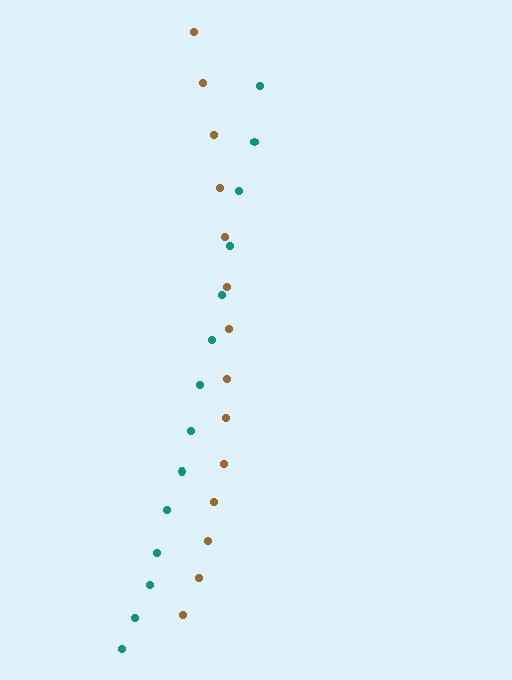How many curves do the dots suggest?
There are 2 distinct paths.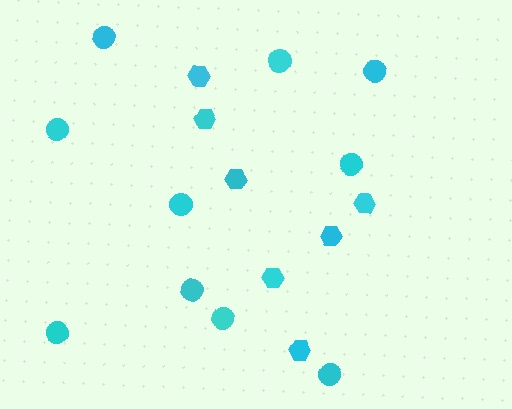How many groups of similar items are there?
There are 2 groups: one group of circles (10) and one group of hexagons (7).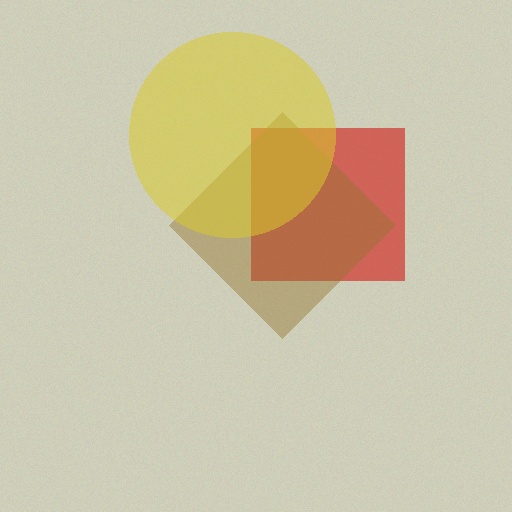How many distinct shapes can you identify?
There are 3 distinct shapes: a red square, a brown diamond, a yellow circle.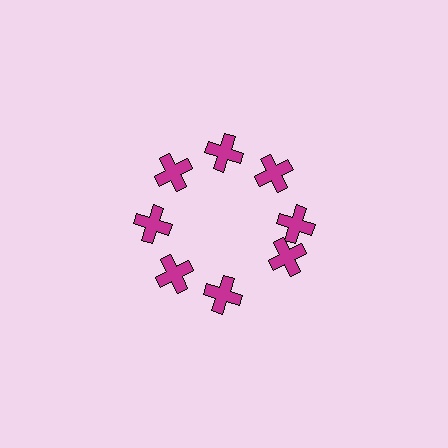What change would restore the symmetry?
The symmetry would be restored by rotating it back into even spacing with its neighbors so that all 8 crosses sit at equal angles and equal distance from the center.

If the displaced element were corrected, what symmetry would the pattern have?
It would have 8-fold rotational symmetry — the pattern would map onto itself every 45 degrees.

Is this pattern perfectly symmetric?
No. The 8 magenta crosses are arranged in a ring, but one element near the 4 o'clock position is rotated out of alignment along the ring, breaking the 8-fold rotational symmetry.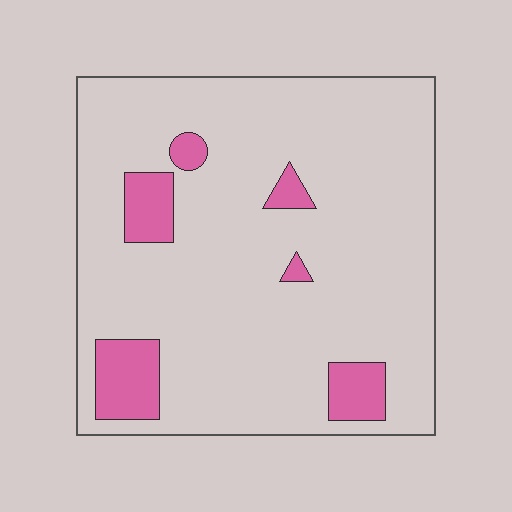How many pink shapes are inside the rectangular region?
6.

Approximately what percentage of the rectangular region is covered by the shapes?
Approximately 10%.